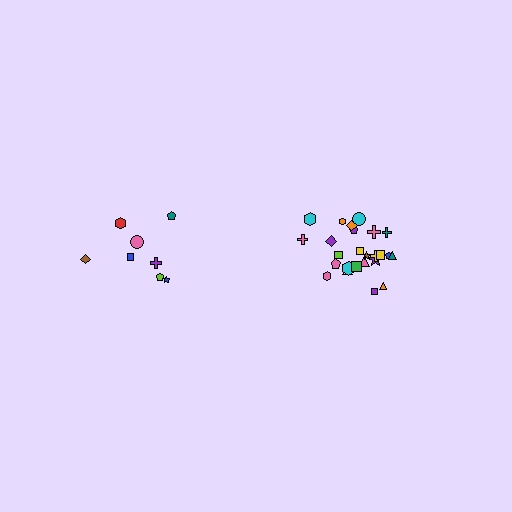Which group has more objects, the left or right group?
The right group.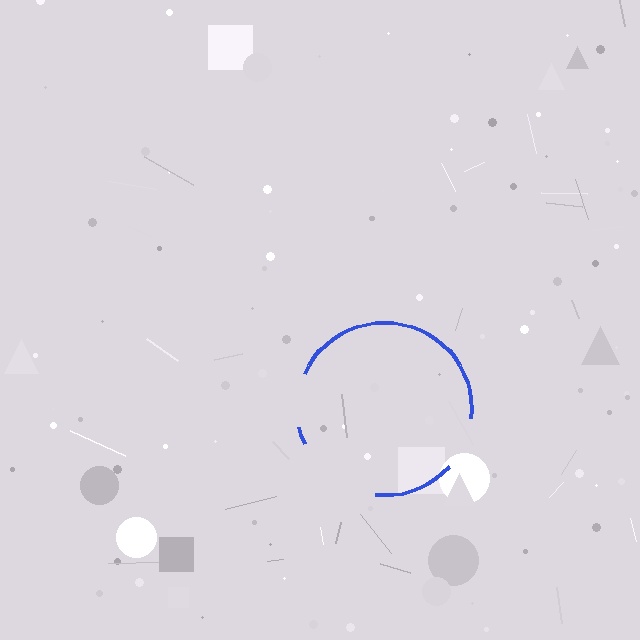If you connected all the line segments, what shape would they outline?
They would outline a circle.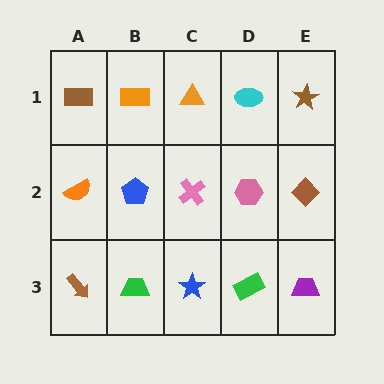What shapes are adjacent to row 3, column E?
A brown diamond (row 2, column E), a green rectangle (row 3, column D).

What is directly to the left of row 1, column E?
A cyan ellipse.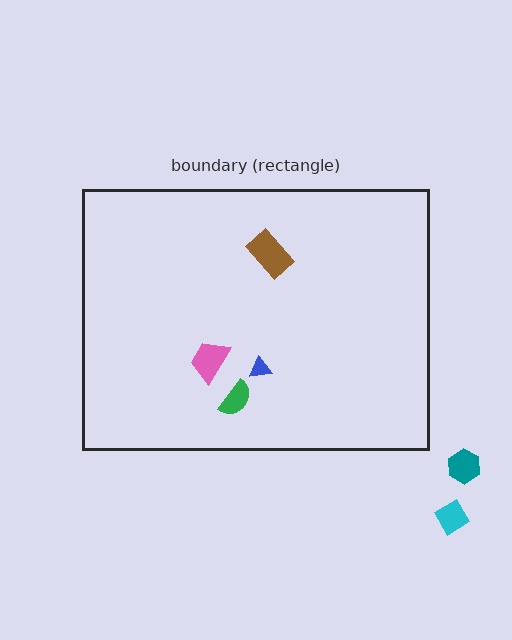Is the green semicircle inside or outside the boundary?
Inside.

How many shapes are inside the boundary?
4 inside, 2 outside.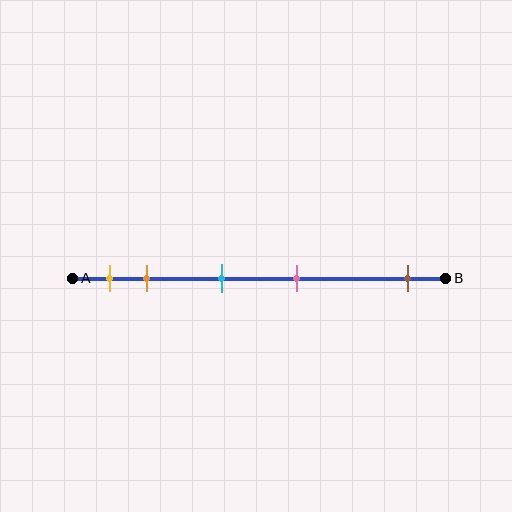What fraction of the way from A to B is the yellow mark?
The yellow mark is approximately 10% (0.1) of the way from A to B.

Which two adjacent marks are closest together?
The yellow and orange marks are the closest adjacent pair.